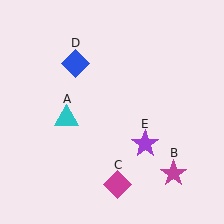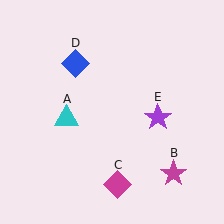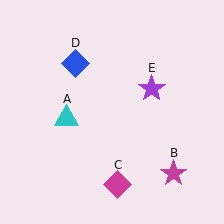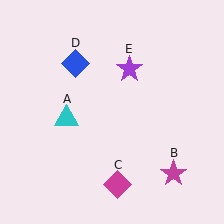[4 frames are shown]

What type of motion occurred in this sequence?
The purple star (object E) rotated counterclockwise around the center of the scene.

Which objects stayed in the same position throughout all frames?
Cyan triangle (object A) and magenta star (object B) and magenta diamond (object C) and blue diamond (object D) remained stationary.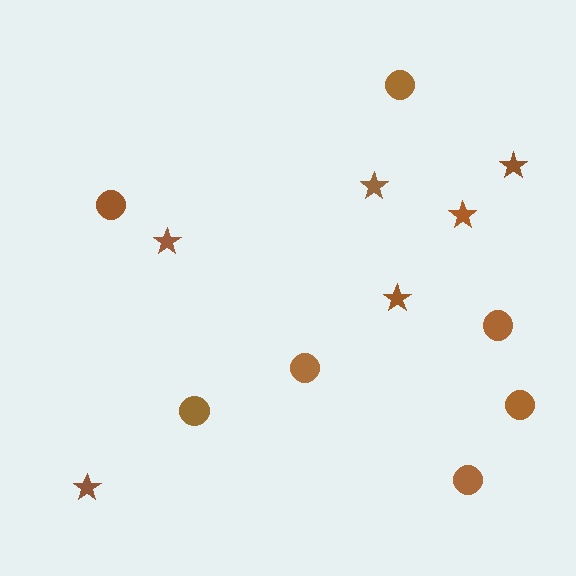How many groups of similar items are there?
There are 2 groups: one group of stars (6) and one group of circles (7).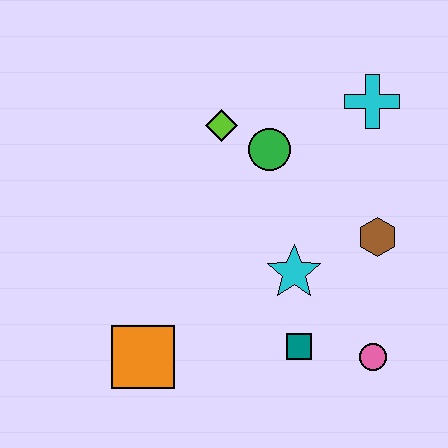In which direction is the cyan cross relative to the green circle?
The cyan cross is to the right of the green circle.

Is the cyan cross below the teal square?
No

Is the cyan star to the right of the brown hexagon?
No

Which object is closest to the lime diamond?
The green circle is closest to the lime diamond.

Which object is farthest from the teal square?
The cyan cross is farthest from the teal square.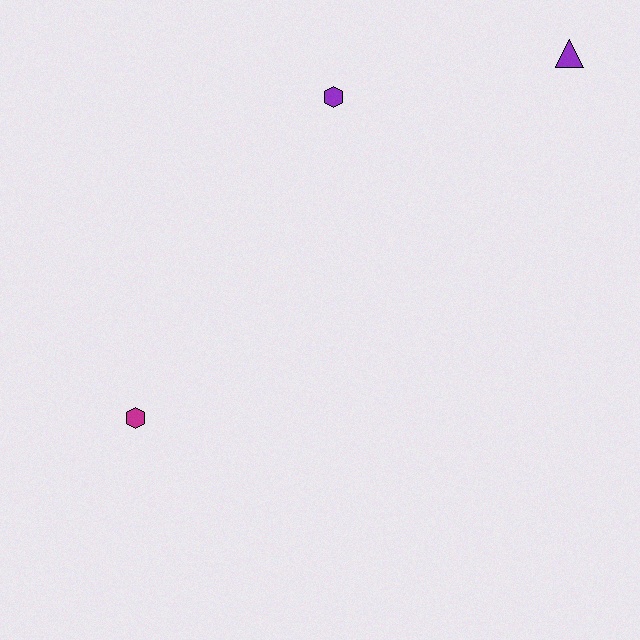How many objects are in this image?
There are 3 objects.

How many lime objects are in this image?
There are no lime objects.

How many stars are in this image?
There are no stars.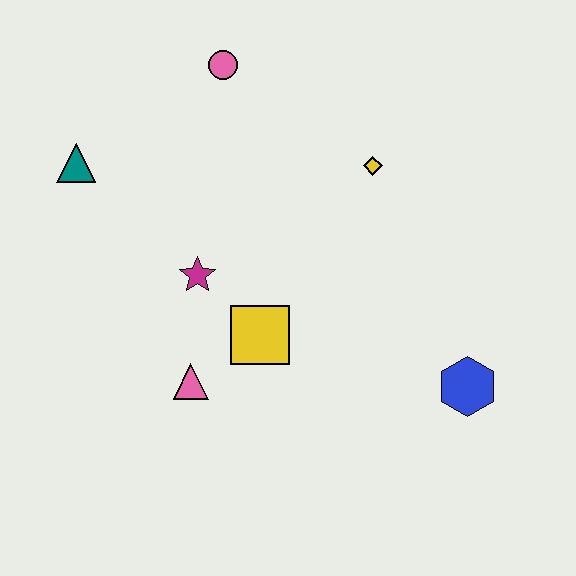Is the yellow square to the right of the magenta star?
Yes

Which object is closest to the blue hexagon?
The yellow square is closest to the blue hexagon.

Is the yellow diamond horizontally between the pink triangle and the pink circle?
No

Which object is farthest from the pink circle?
The blue hexagon is farthest from the pink circle.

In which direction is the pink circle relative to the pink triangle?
The pink circle is above the pink triangle.